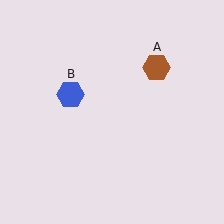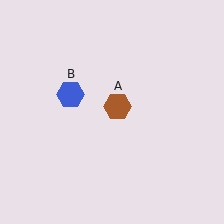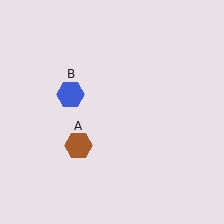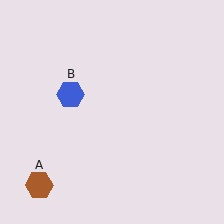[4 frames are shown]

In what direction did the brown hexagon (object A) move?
The brown hexagon (object A) moved down and to the left.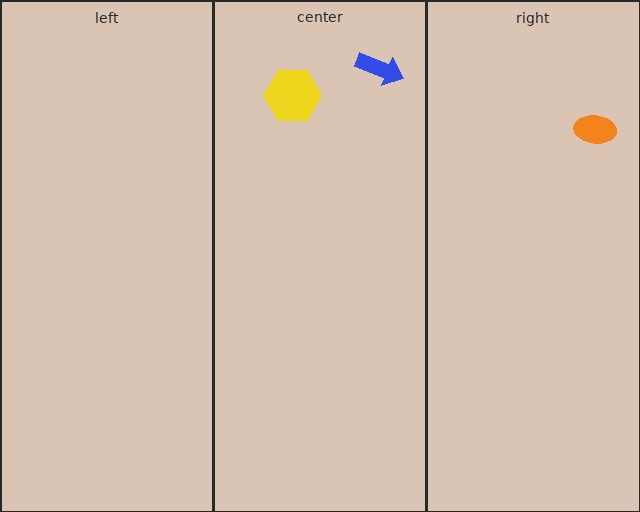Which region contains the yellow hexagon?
The center region.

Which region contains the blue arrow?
The center region.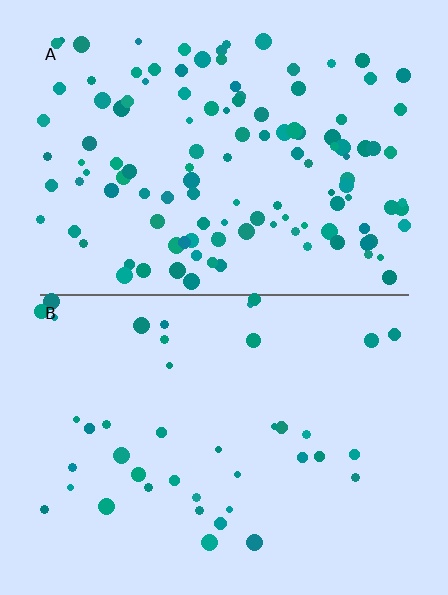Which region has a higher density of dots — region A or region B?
A (the top).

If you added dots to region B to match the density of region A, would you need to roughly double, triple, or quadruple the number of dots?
Approximately triple.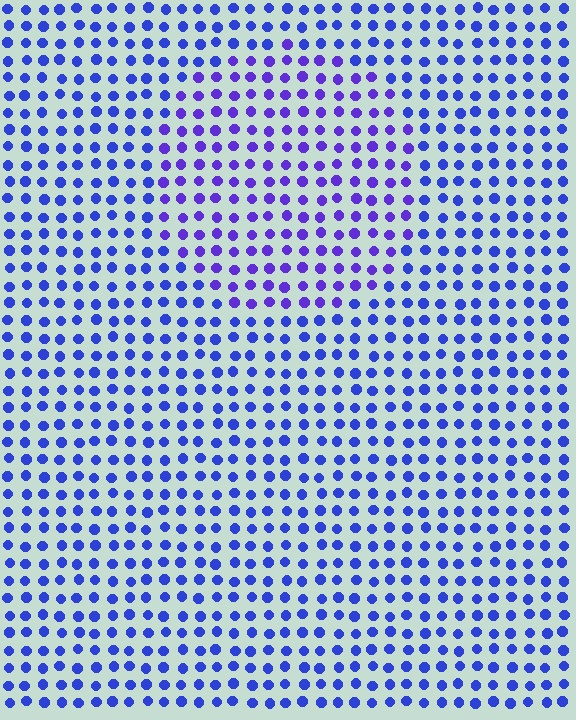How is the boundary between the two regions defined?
The boundary is defined purely by a slight shift in hue (about 25 degrees). Spacing, size, and orientation are identical on both sides.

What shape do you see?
I see a circle.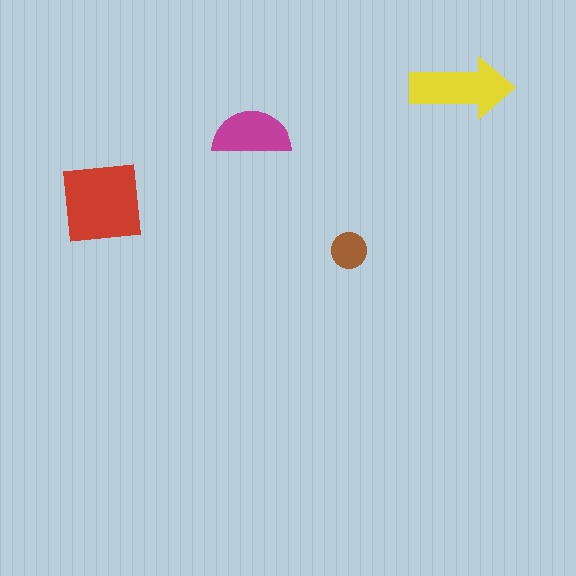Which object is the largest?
The red square.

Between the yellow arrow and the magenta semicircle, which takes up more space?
The yellow arrow.